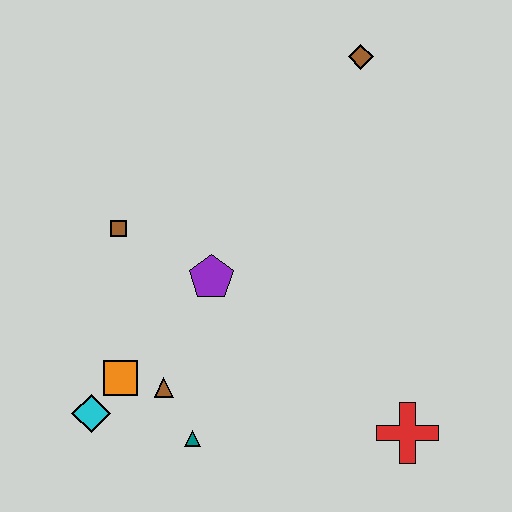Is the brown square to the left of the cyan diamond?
No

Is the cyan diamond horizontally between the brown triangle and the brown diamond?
No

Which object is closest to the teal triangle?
The brown triangle is closest to the teal triangle.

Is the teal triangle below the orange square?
Yes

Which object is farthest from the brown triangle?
The brown diamond is farthest from the brown triangle.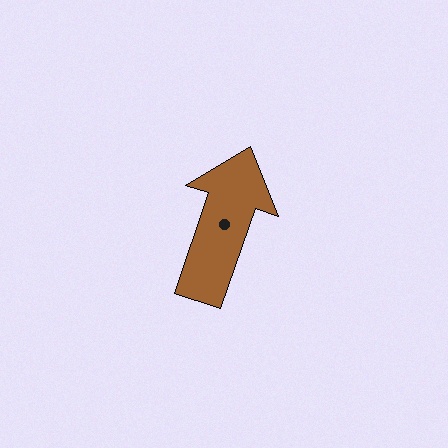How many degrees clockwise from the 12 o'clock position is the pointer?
Approximately 19 degrees.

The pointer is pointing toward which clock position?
Roughly 1 o'clock.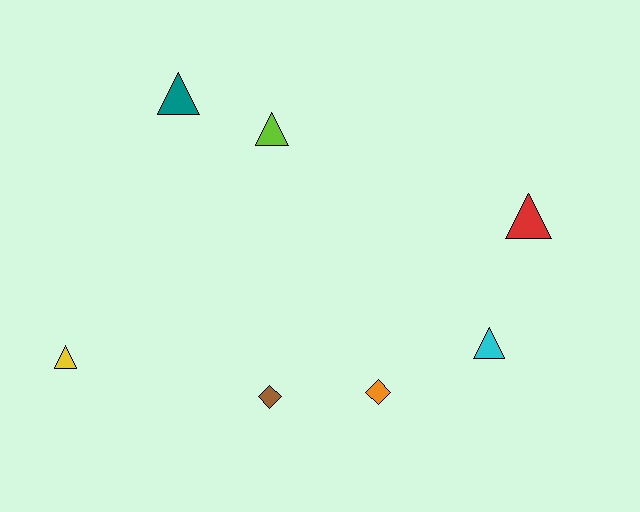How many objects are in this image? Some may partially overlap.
There are 7 objects.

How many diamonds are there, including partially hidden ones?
There are 2 diamonds.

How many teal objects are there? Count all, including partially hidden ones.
There is 1 teal object.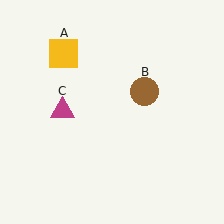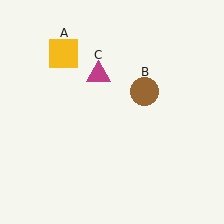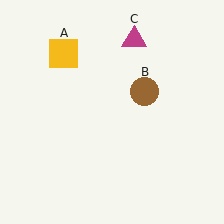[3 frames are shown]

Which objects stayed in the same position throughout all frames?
Yellow square (object A) and brown circle (object B) remained stationary.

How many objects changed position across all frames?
1 object changed position: magenta triangle (object C).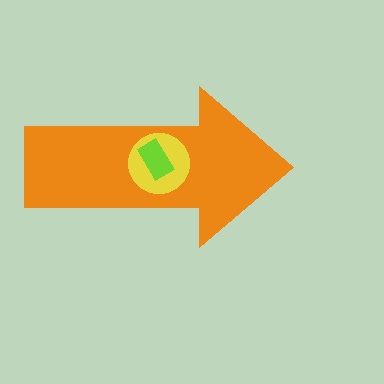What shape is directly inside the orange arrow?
The yellow circle.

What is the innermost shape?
The lime rectangle.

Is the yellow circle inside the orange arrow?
Yes.